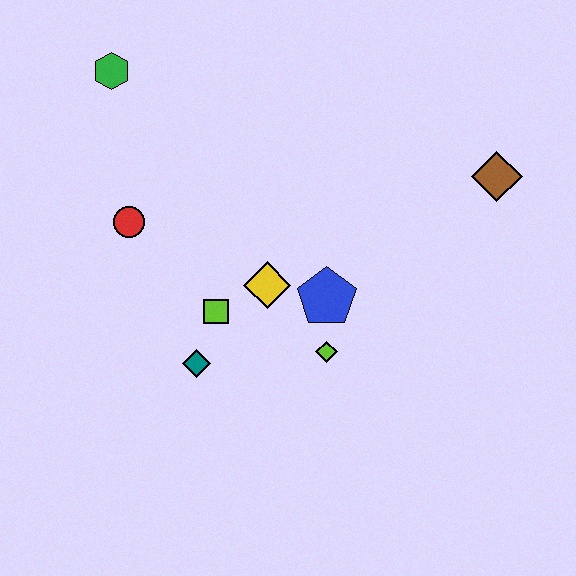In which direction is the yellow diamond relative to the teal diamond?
The yellow diamond is above the teal diamond.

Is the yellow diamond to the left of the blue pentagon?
Yes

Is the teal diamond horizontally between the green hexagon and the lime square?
Yes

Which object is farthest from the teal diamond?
The brown diamond is farthest from the teal diamond.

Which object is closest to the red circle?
The lime square is closest to the red circle.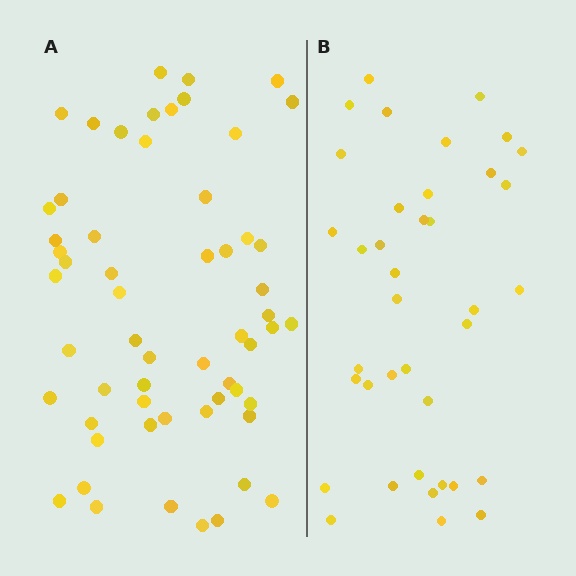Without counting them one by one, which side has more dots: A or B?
Region A (the left region) has more dots.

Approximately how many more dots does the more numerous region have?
Region A has approximately 20 more dots than region B.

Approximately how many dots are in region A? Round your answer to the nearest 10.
About 60 dots. (The exact count is 58, which rounds to 60.)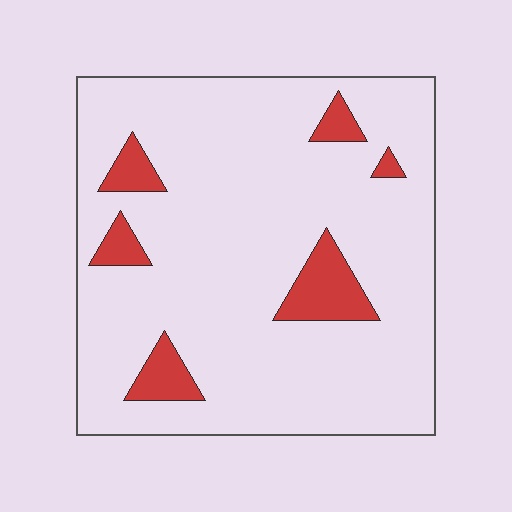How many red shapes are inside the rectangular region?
6.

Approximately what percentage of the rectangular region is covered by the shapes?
Approximately 10%.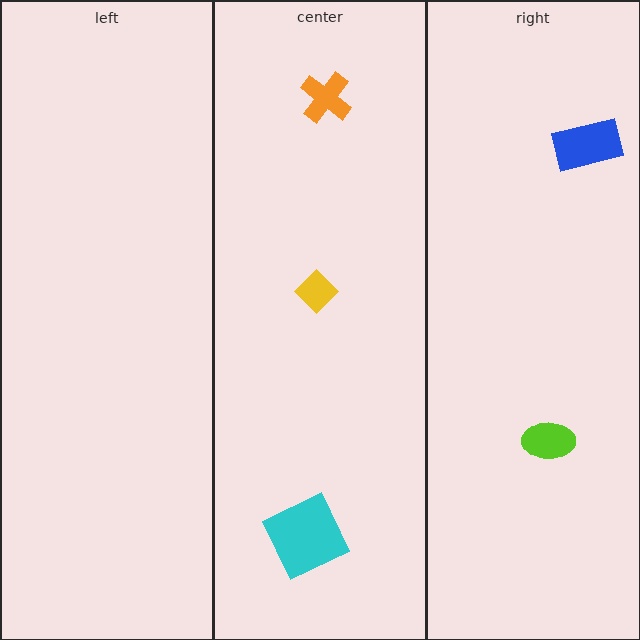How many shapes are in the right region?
2.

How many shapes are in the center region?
3.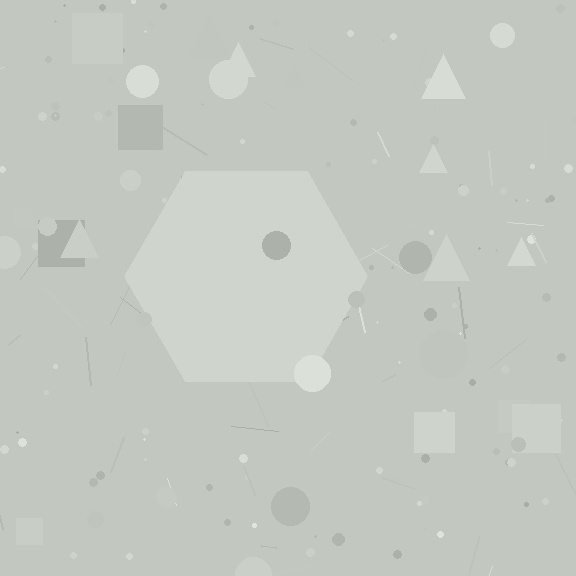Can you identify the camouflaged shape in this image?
The camouflaged shape is a hexagon.